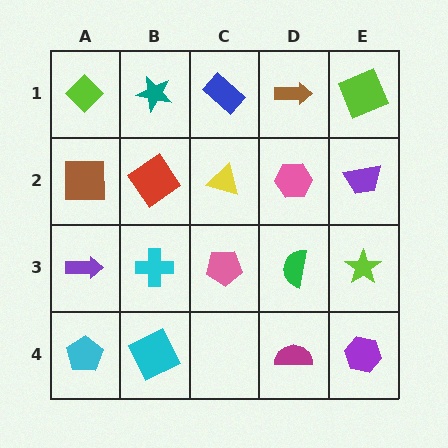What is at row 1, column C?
A blue rectangle.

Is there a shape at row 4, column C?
No, that cell is empty.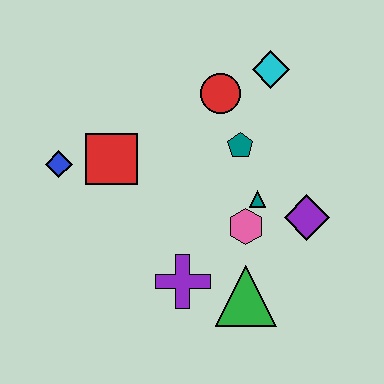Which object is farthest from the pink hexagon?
The blue diamond is farthest from the pink hexagon.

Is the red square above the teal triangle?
Yes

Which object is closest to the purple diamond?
The teal triangle is closest to the purple diamond.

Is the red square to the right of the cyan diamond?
No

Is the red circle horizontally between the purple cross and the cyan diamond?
Yes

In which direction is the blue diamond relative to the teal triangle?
The blue diamond is to the left of the teal triangle.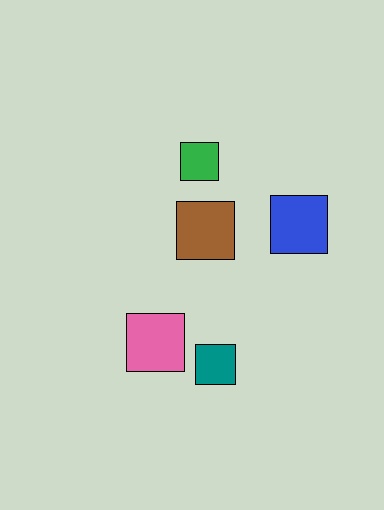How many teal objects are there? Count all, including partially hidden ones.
There is 1 teal object.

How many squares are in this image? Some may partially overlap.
There are 5 squares.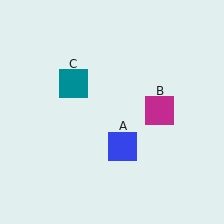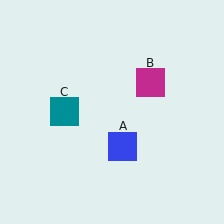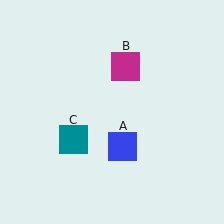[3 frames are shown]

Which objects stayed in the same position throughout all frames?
Blue square (object A) remained stationary.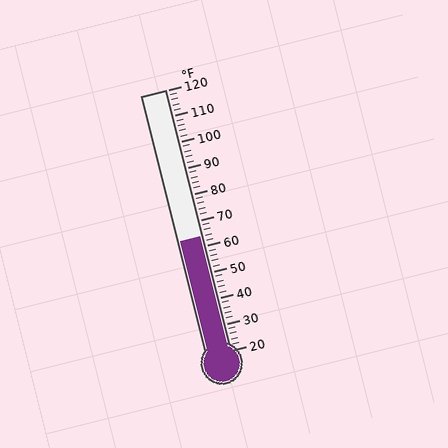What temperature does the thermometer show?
The thermometer shows approximately 64°F.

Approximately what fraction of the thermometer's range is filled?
The thermometer is filled to approximately 45% of its range.